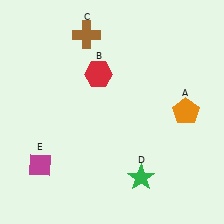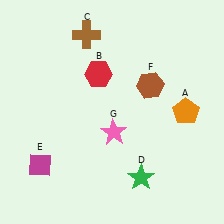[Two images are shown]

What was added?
A brown hexagon (F), a pink star (G) were added in Image 2.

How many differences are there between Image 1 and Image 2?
There are 2 differences between the two images.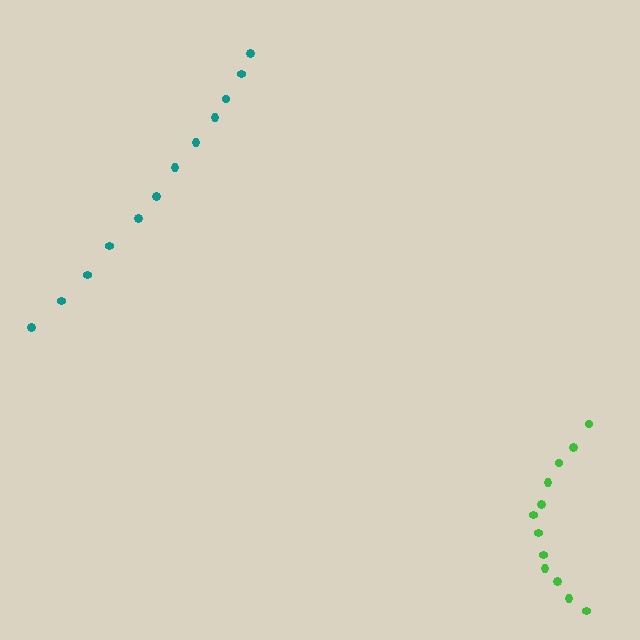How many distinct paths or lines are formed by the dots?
There are 2 distinct paths.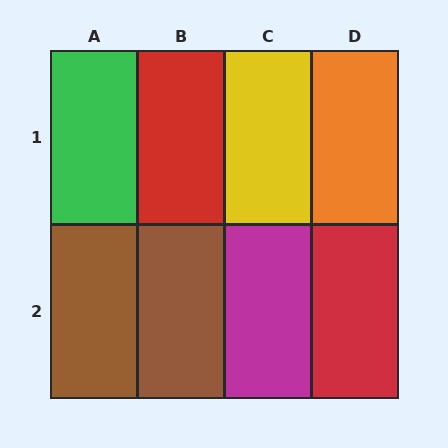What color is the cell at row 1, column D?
Orange.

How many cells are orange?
1 cell is orange.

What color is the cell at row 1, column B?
Red.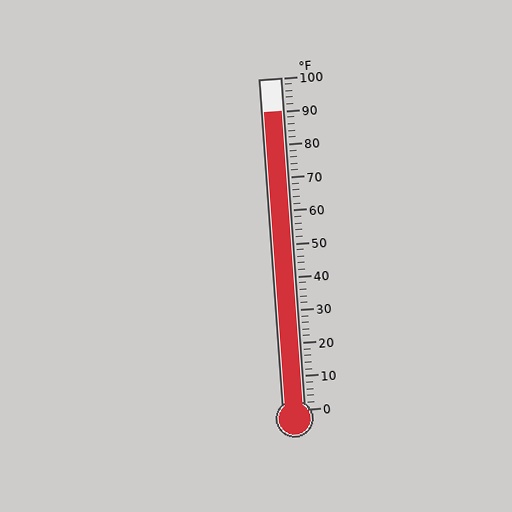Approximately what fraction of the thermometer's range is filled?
The thermometer is filled to approximately 90% of its range.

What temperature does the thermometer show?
The thermometer shows approximately 90°F.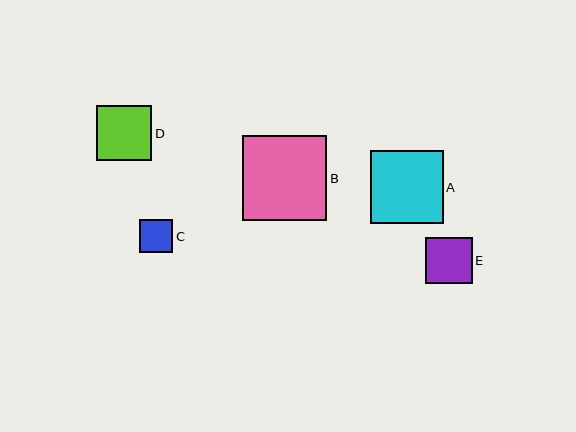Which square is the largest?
Square B is the largest with a size of approximately 85 pixels.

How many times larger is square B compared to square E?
Square B is approximately 1.8 times the size of square E.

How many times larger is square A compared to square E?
Square A is approximately 1.6 times the size of square E.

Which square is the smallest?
Square C is the smallest with a size of approximately 33 pixels.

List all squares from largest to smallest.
From largest to smallest: B, A, D, E, C.